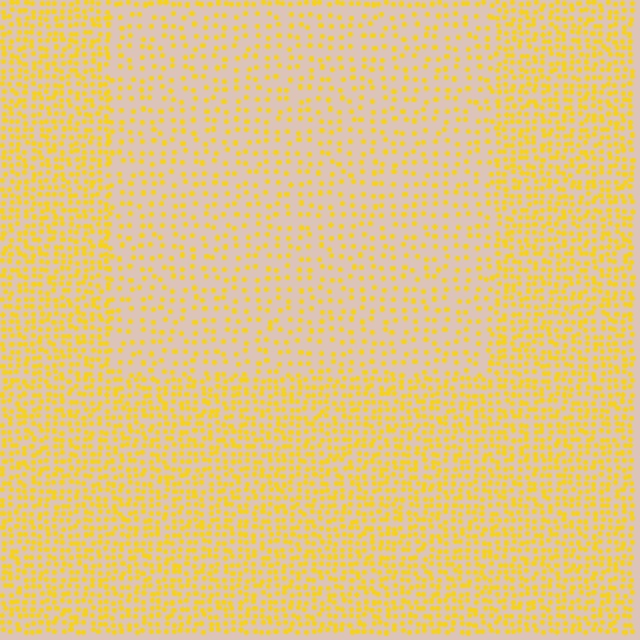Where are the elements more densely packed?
The elements are more densely packed outside the rectangle boundary.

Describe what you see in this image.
The image contains small yellow elements arranged at two different densities. A rectangle-shaped region is visible where the elements are less densely packed than the surrounding area.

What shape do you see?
I see a rectangle.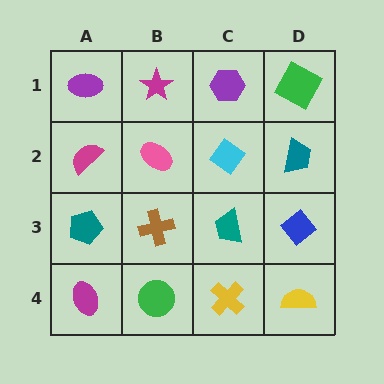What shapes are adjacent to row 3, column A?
A magenta semicircle (row 2, column A), a magenta ellipse (row 4, column A), a brown cross (row 3, column B).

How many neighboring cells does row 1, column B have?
3.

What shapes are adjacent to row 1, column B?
A pink ellipse (row 2, column B), a purple ellipse (row 1, column A), a purple hexagon (row 1, column C).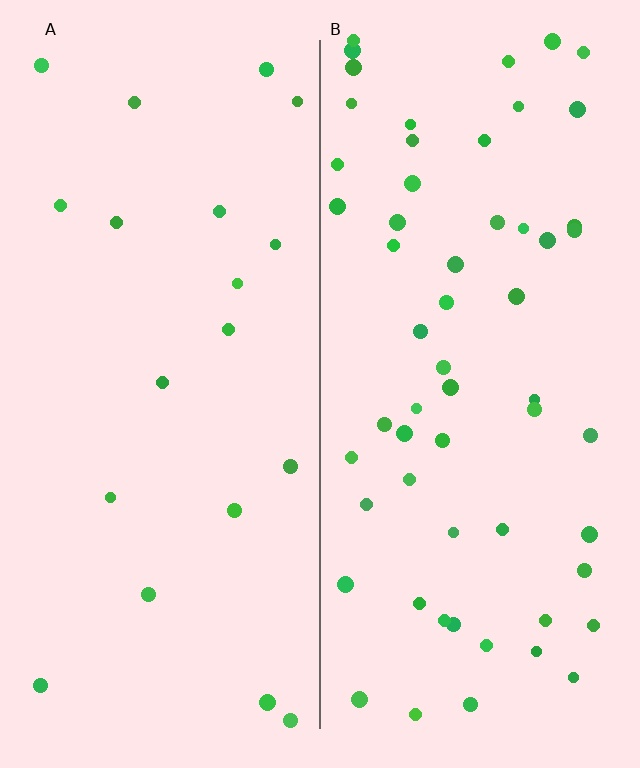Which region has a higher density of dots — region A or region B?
B (the right).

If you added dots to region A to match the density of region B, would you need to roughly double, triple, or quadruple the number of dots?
Approximately triple.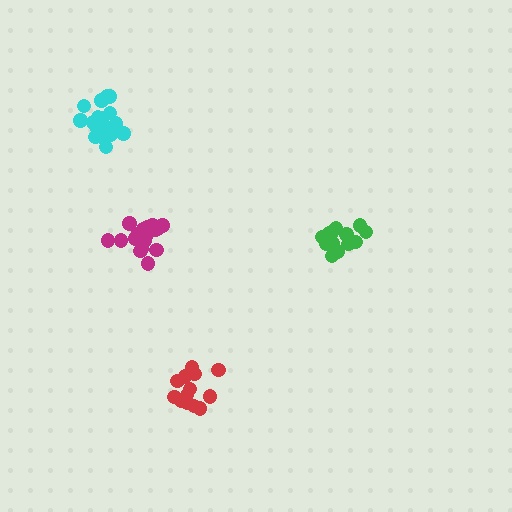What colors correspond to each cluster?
The clusters are colored: magenta, green, red, cyan.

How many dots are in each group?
Group 1: 17 dots, Group 2: 14 dots, Group 3: 13 dots, Group 4: 19 dots (63 total).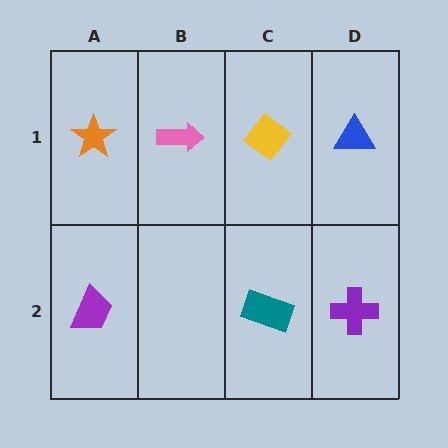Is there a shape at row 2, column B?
No, that cell is empty.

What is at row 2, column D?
A purple cross.